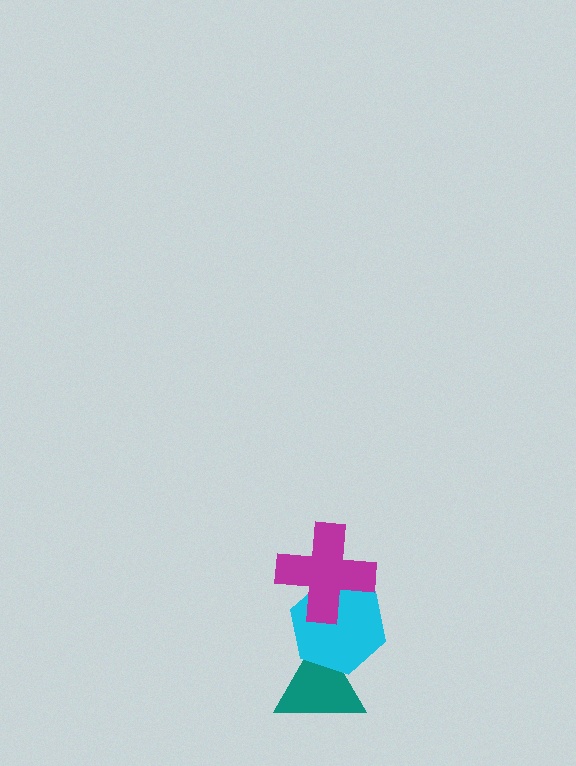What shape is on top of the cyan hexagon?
The magenta cross is on top of the cyan hexagon.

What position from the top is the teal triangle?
The teal triangle is 3rd from the top.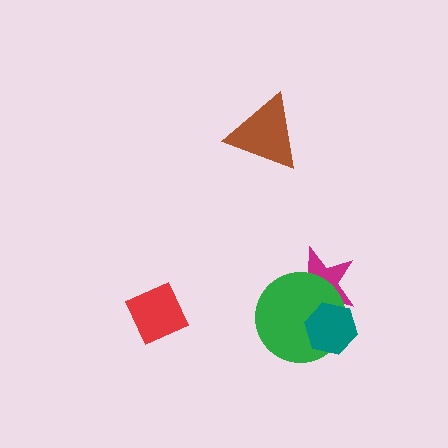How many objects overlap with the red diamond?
0 objects overlap with the red diamond.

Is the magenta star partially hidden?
Yes, it is partially covered by another shape.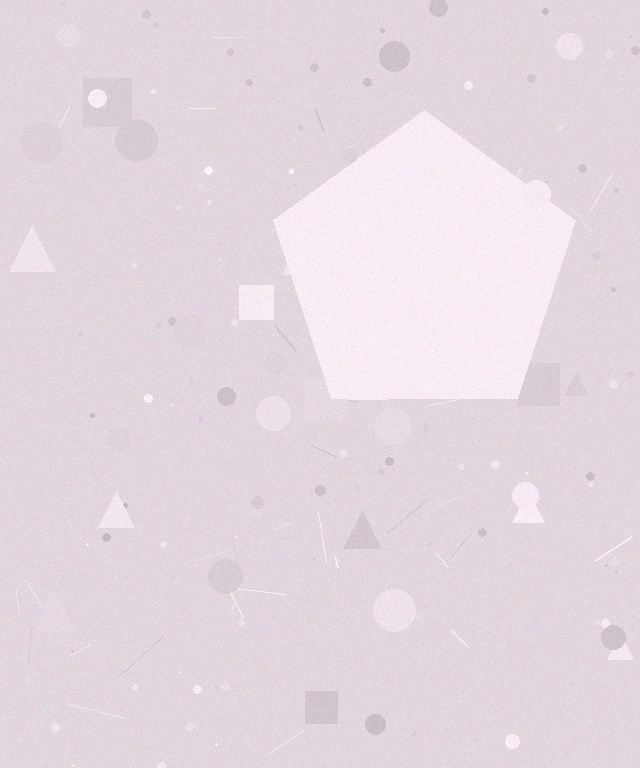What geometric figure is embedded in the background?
A pentagon is embedded in the background.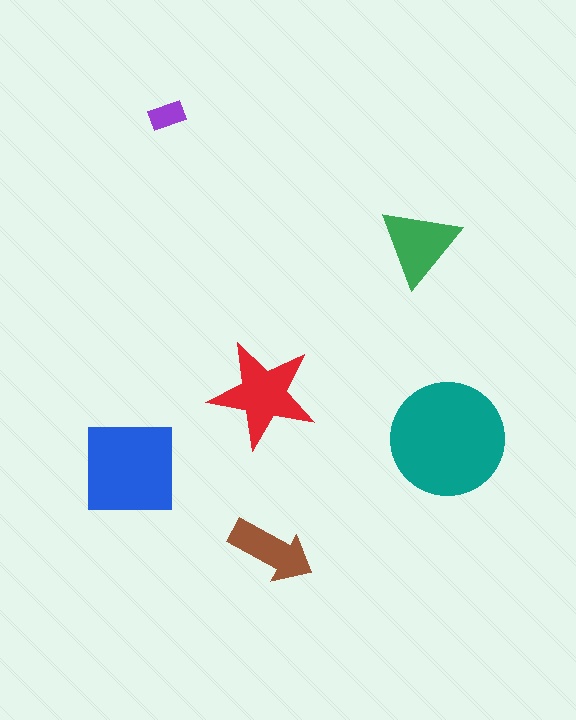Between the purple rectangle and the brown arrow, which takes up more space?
The brown arrow.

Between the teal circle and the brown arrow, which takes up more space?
The teal circle.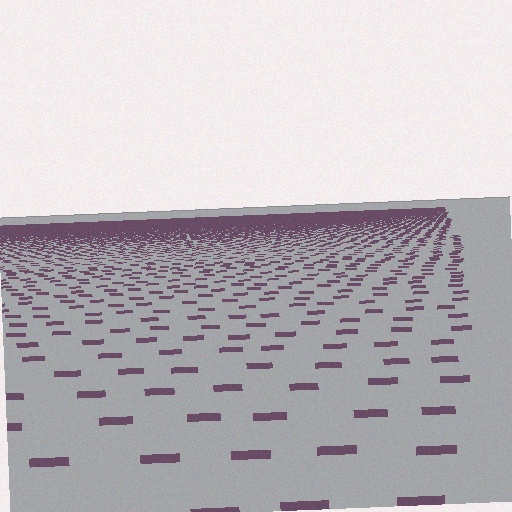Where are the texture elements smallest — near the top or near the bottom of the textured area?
Near the top.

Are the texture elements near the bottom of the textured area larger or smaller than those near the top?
Larger. Near the bottom, elements are closer to the viewer and appear at a bigger on-screen size.